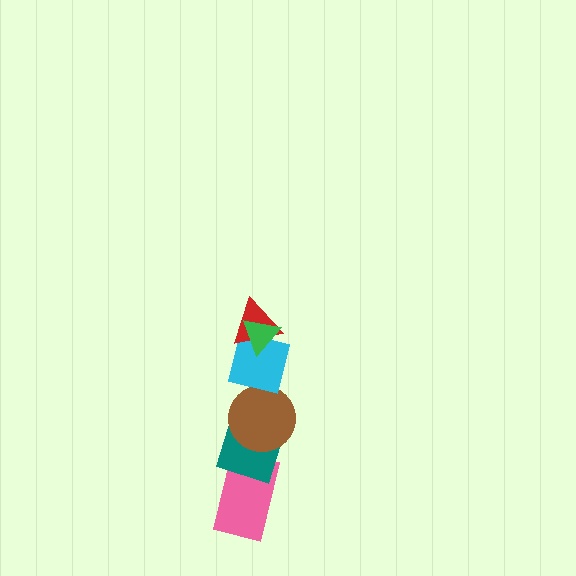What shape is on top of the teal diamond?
The brown circle is on top of the teal diamond.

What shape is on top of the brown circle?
The cyan square is on top of the brown circle.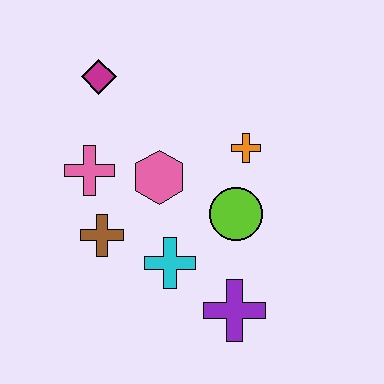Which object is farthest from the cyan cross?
The magenta diamond is farthest from the cyan cross.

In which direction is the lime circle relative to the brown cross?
The lime circle is to the right of the brown cross.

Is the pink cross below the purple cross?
No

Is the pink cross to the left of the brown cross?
Yes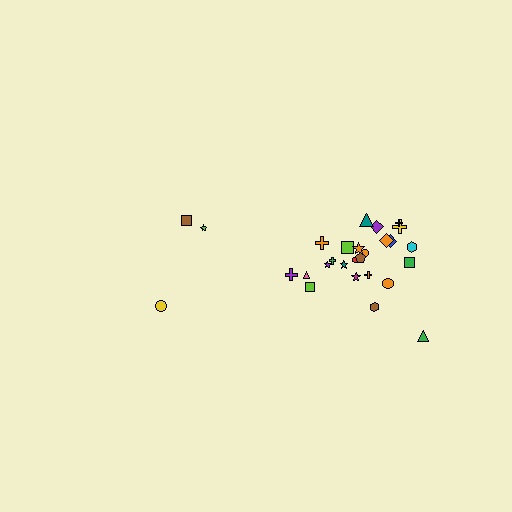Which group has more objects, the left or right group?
The right group.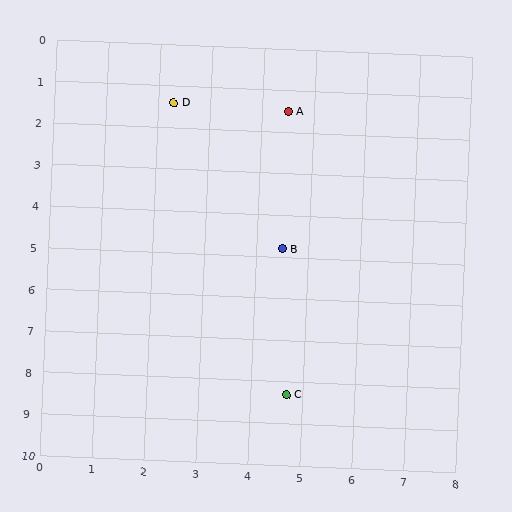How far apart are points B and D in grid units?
Points B and D are about 4.0 grid units apart.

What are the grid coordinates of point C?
Point C is at approximately (4.7, 8.3).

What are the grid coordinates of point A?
Point A is at approximately (4.5, 1.5).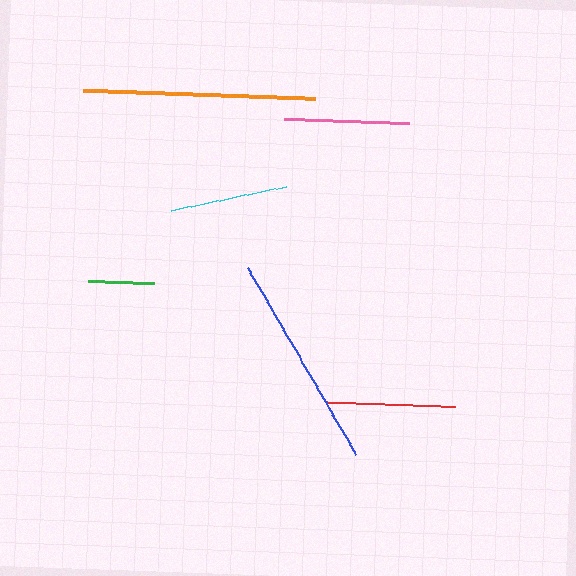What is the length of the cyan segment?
The cyan segment is approximately 117 pixels long.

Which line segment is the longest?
The orange line is the longest at approximately 232 pixels.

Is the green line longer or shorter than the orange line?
The orange line is longer than the green line.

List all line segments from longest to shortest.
From longest to shortest: orange, blue, red, pink, cyan, green.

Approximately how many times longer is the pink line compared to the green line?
The pink line is approximately 1.9 times the length of the green line.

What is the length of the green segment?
The green segment is approximately 66 pixels long.